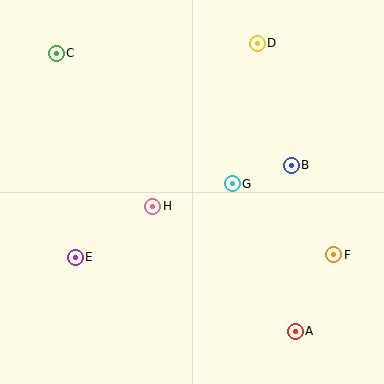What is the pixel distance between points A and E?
The distance between A and E is 232 pixels.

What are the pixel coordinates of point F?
Point F is at (334, 255).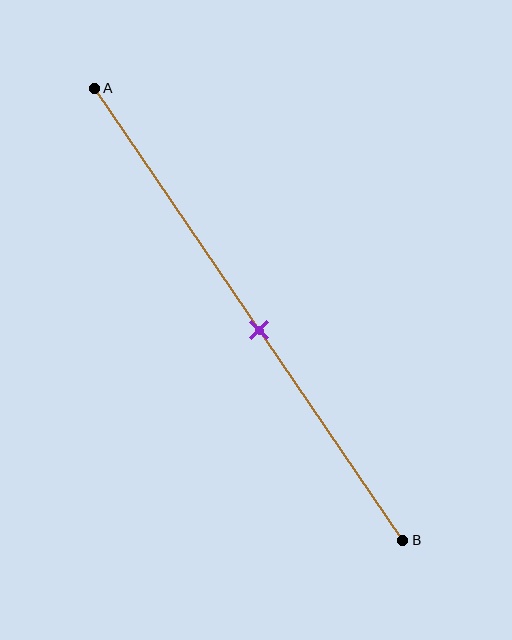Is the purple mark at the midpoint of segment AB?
No, the mark is at about 55% from A, not at the 50% midpoint.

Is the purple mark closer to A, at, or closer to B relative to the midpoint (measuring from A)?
The purple mark is closer to point B than the midpoint of segment AB.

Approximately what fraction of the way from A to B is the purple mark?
The purple mark is approximately 55% of the way from A to B.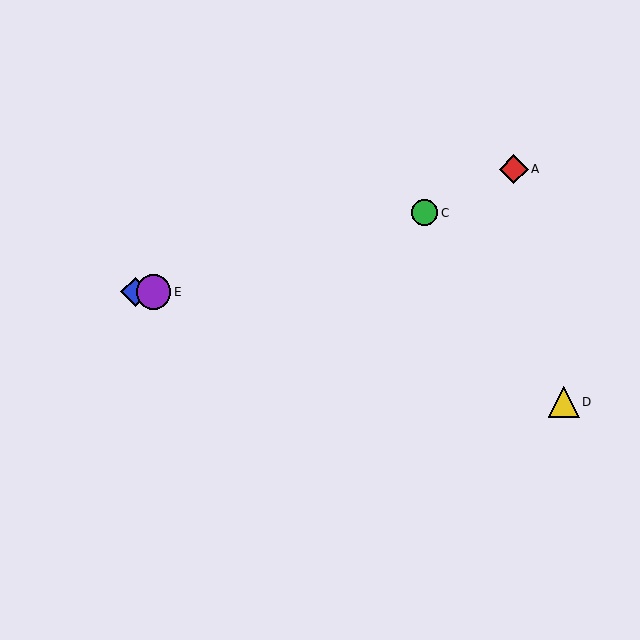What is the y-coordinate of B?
Object B is at y≈292.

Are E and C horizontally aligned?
No, E is at y≈292 and C is at y≈213.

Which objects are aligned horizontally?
Objects B, E are aligned horizontally.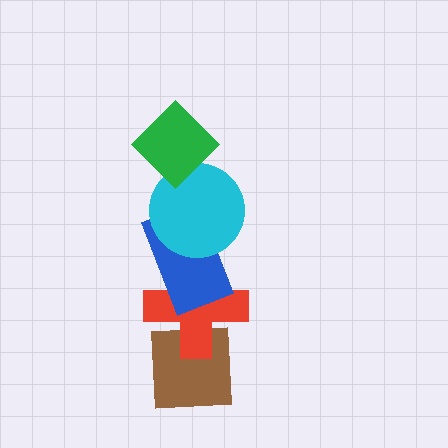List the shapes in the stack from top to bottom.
From top to bottom: the green diamond, the cyan circle, the blue rectangle, the red cross, the brown square.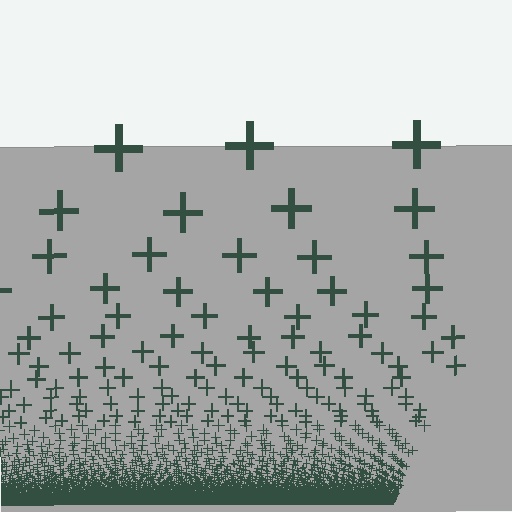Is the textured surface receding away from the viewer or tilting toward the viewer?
The surface appears to tilt toward the viewer. Texture elements get larger and sparser toward the top.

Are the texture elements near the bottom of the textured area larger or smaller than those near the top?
Smaller. The gradient is inverted — elements near the bottom are smaller and denser.